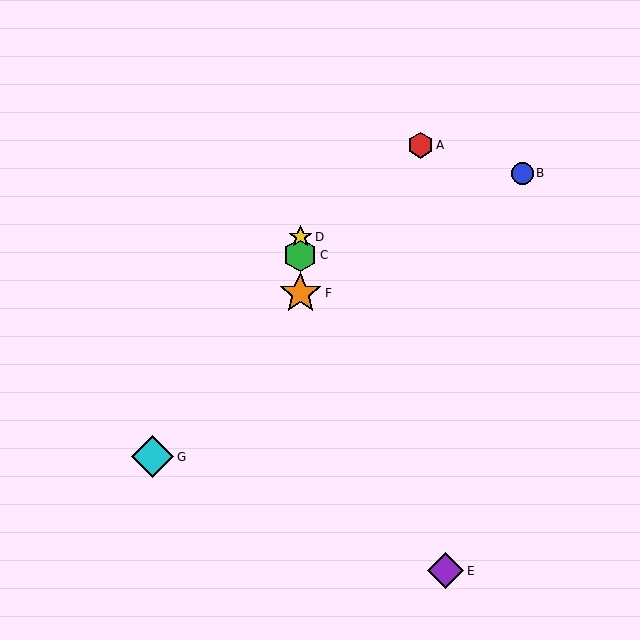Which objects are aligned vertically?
Objects C, D, F are aligned vertically.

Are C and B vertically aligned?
No, C is at x≈300 and B is at x≈522.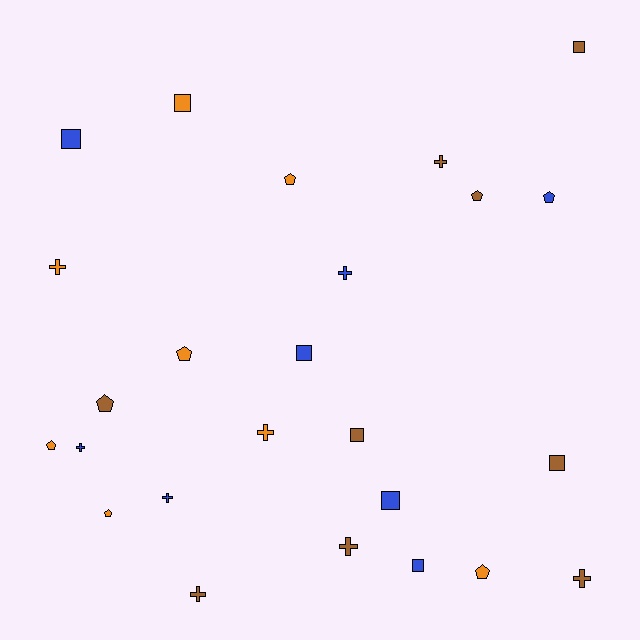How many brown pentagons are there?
There are 2 brown pentagons.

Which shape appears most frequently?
Cross, with 9 objects.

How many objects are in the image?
There are 25 objects.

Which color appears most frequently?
Brown, with 9 objects.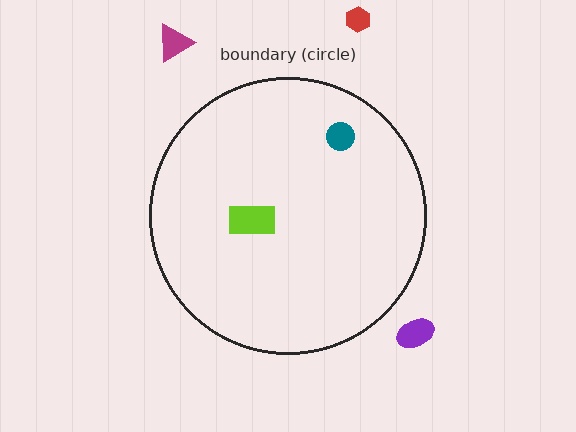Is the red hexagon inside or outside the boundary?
Outside.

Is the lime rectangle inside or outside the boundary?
Inside.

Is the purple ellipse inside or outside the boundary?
Outside.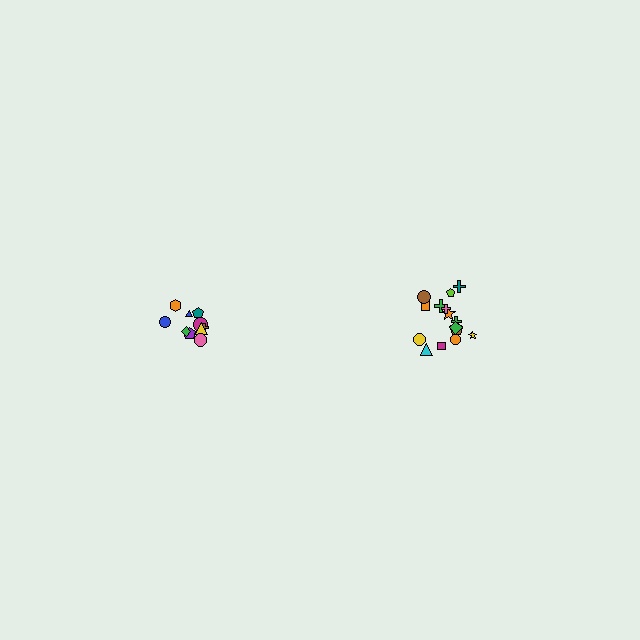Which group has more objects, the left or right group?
The right group.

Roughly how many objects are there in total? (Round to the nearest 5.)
Roughly 25 objects in total.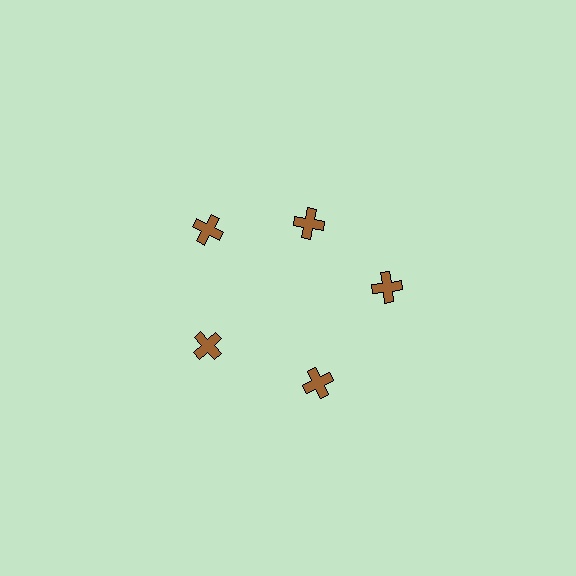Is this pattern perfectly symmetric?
No. The 5 brown crosses are arranged in a ring, but one element near the 1 o'clock position is pulled inward toward the center, breaking the 5-fold rotational symmetry.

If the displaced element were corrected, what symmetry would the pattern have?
It would have 5-fold rotational symmetry — the pattern would map onto itself every 72 degrees.